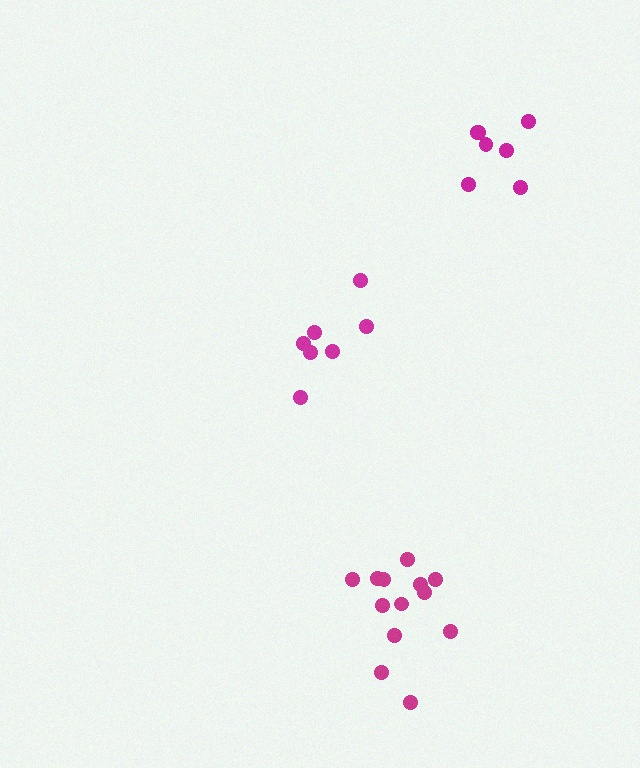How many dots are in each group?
Group 1: 7 dots, Group 2: 13 dots, Group 3: 7 dots (27 total).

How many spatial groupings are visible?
There are 3 spatial groupings.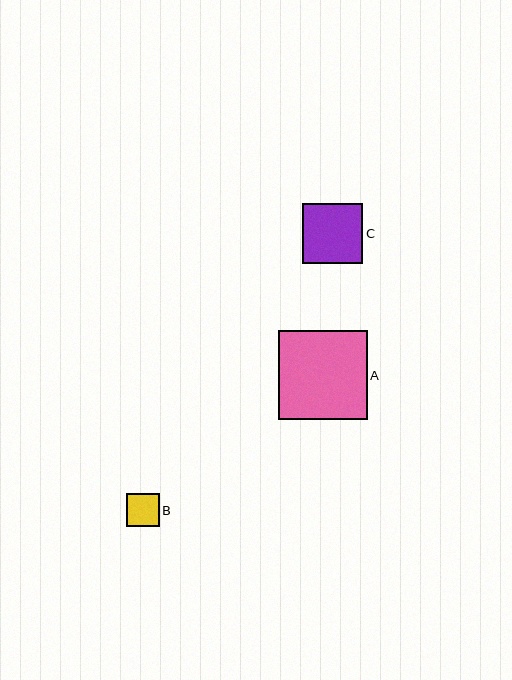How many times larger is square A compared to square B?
Square A is approximately 2.7 times the size of square B.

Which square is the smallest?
Square B is the smallest with a size of approximately 32 pixels.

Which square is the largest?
Square A is the largest with a size of approximately 89 pixels.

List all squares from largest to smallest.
From largest to smallest: A, C, B.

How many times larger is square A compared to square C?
Square A is approximately 1.5 times the size of square C.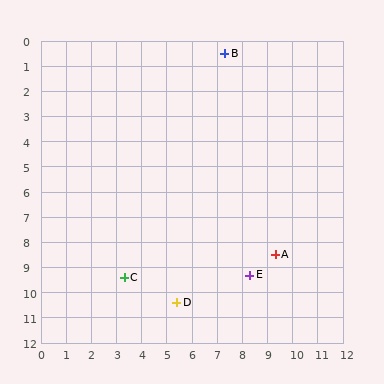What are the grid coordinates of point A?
Point A is at approximately (9.3, 8.5).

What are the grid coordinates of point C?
Point C is at approximately (3.3, 9.4).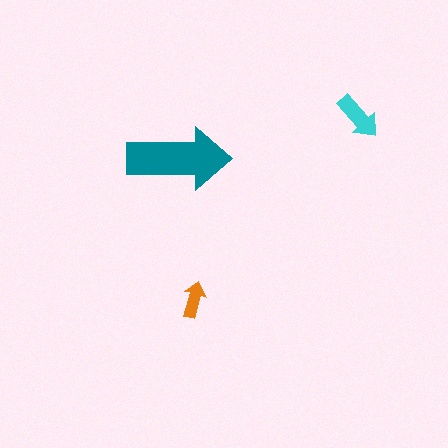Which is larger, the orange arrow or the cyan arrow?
The cyan one.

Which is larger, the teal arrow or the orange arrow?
The teal one.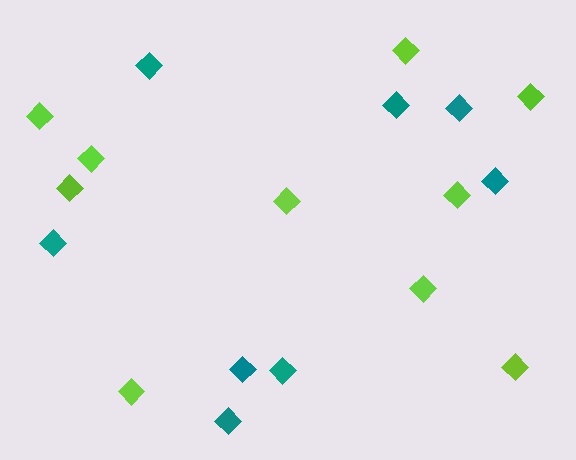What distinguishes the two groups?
There are 2 groups: one group of teal diamonds (8) and one group of lime diamonds (10).